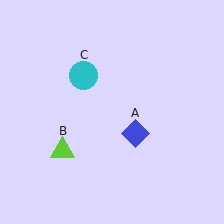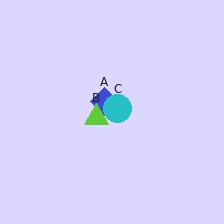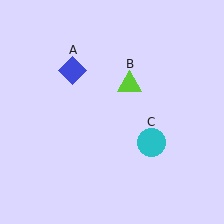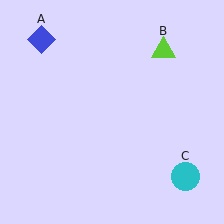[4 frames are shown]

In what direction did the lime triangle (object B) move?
The lime triangle (object B) moved up and to the right.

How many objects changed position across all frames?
3 objects changed position: blue diamond (object A), lime triangle (object B), cyan circle (object C).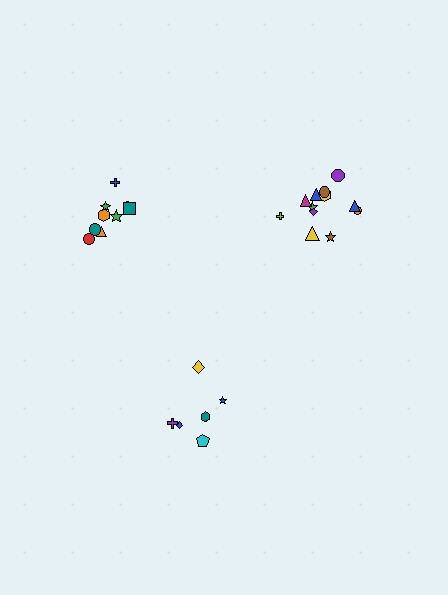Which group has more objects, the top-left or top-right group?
The top-right group.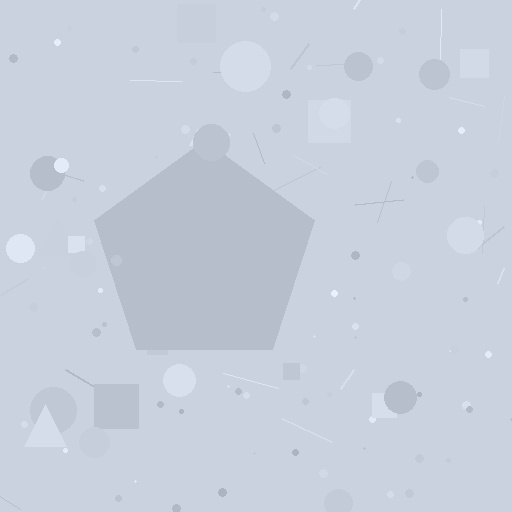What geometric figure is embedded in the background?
A pentagon is embedded in the background.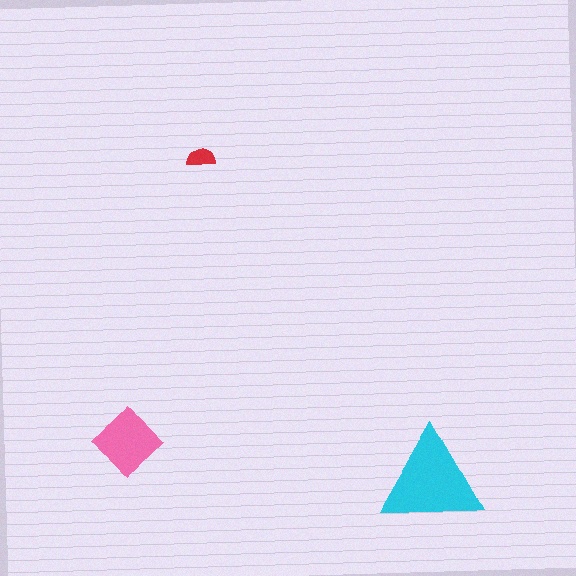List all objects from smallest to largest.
The red semicircle, the pink diamond, the cyan triangle.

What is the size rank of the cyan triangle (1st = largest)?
1st.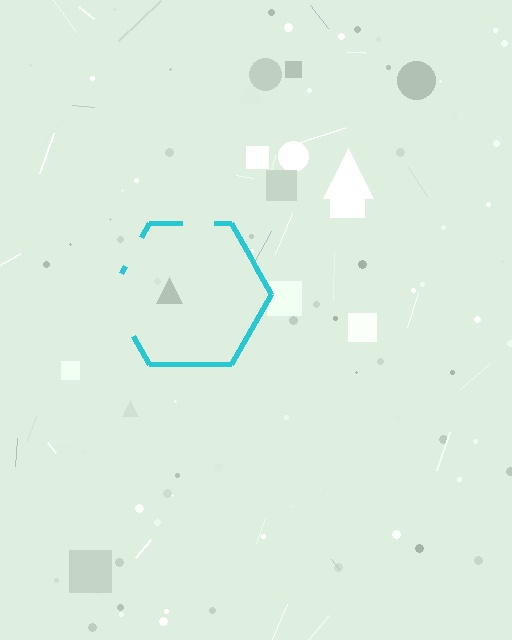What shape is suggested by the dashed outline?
The dashed outline suggests a hexagon.